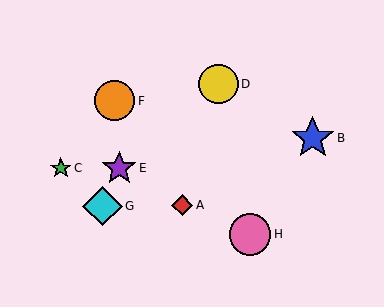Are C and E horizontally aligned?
Yes, both are at y≈168.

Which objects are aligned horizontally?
Objects C, E are aligned horizontally.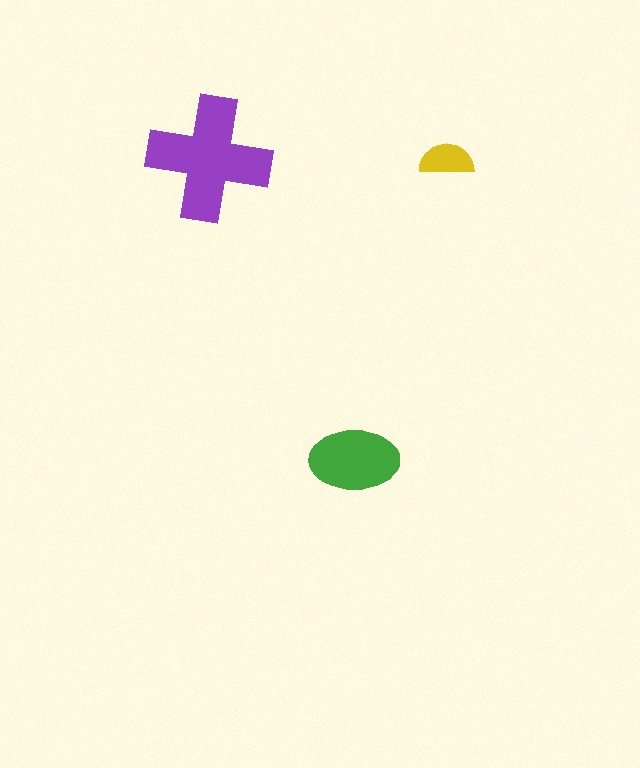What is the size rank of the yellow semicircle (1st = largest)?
3rd.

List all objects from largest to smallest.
The purple cross, the green ellipse, the yellow semicircle.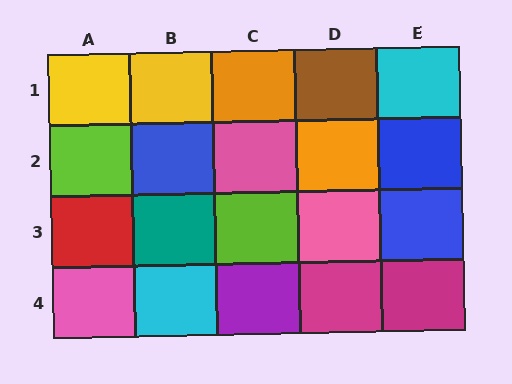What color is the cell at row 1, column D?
Brown.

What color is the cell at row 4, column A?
Pink.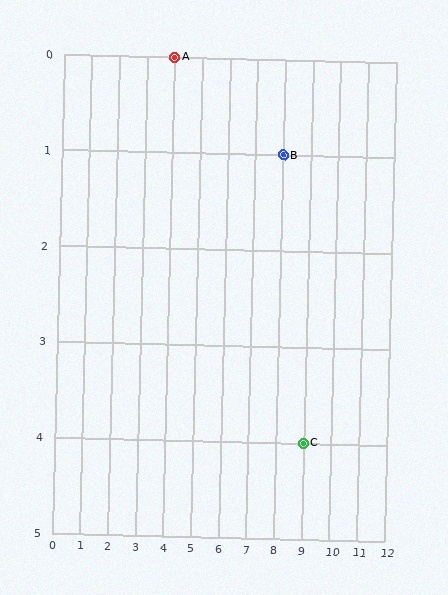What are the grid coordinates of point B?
Point B is at grid coordinates (8, 1).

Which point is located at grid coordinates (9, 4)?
Point C is at (9, 4).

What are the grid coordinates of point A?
Point A is at grid coordinates (4, 0).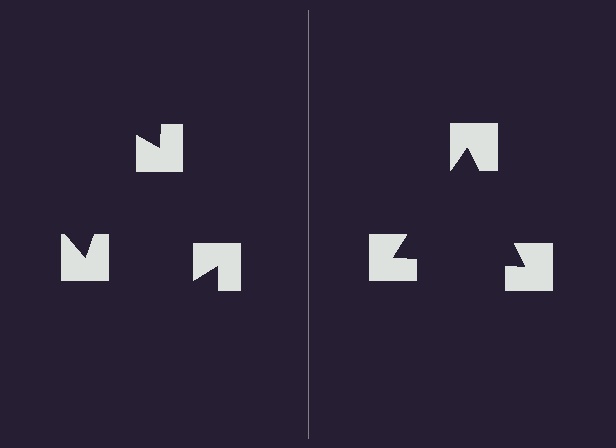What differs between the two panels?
The notched squares are positioned identically on both sides; only the wedge orientations differ. On the right they align to a triangle; on the left they are misaligned.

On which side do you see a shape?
An illusory triangle appears on the right side. On the left side the wedge cuts are rotated, so no coherent shape forms.